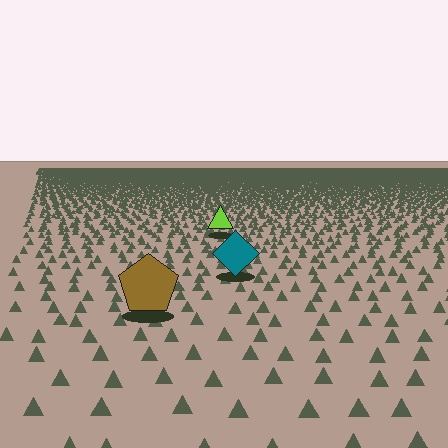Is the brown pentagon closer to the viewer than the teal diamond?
Yes. The brown pentagon is closer — you can tell from the texture gradient: the ground texture is coarser near it.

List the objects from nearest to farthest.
From nearest to farthest: the brown pentagon, the teal diamond, the lime triangle.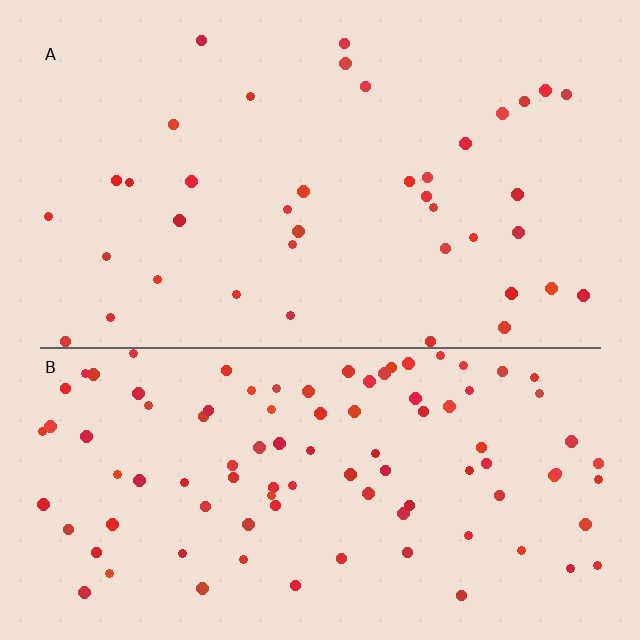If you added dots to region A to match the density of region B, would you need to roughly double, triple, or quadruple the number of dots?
Approximately double.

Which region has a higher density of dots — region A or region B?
B (the bottom).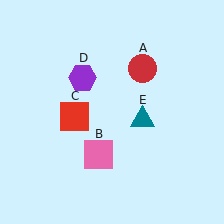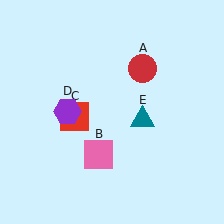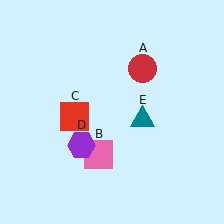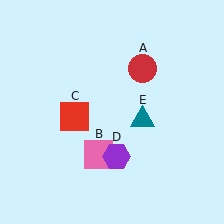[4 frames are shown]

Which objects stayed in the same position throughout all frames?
Red circle (object A) and pink square (object B) and red square (object C) and teal triangle (object E) remained stationary.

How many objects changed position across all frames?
1 object changed position: purple hexagon (object D).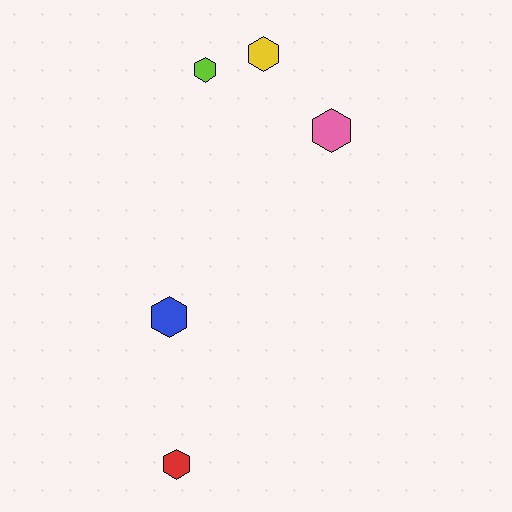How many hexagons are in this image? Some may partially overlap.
There are 5 hexagons.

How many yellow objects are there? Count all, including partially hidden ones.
There is 1 yellow object.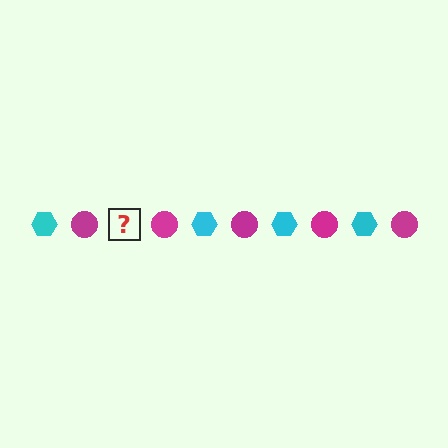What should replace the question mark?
The question mark should be replaced with a cyan hexagon.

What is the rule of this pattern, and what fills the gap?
The rule is that the pattern alternates between cyan hexagon and magenta circle. The gap should be filled with a cyan hexagon.